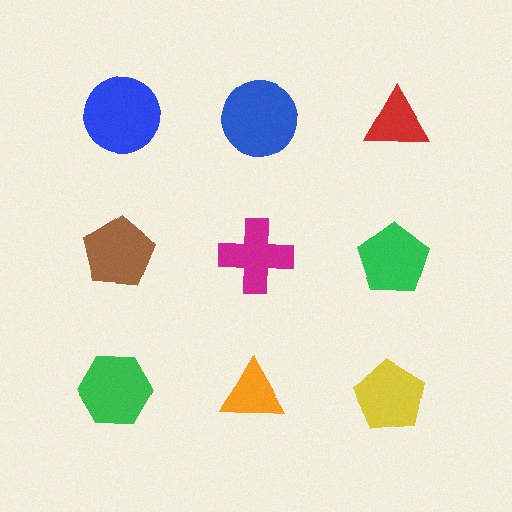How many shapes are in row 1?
3 shapes.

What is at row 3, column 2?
An orange triangle.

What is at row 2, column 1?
A brown pentagon.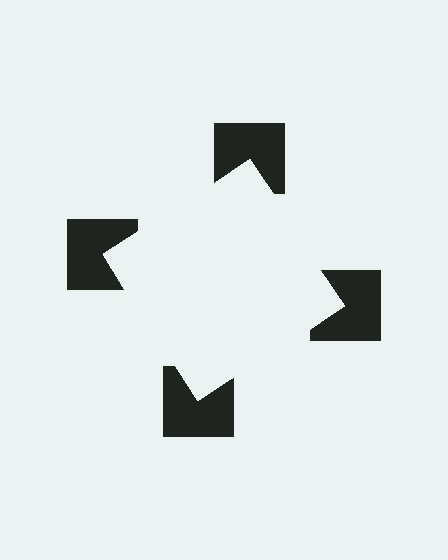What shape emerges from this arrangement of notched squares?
An illusory square — its edges are inferred from the aligned wedge cuts in the notched squares, not physically drawn.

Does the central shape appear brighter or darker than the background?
It typically appears slightly brighter than the background, even though no actual brightness change is drawn.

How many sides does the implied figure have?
4 sides.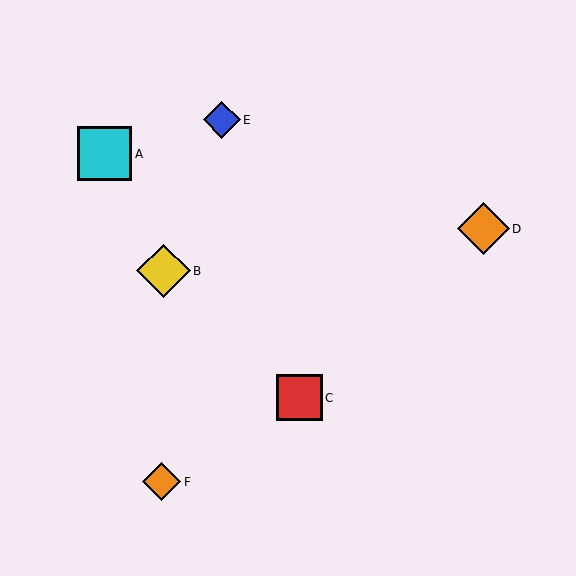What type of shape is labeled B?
Shape B is a yellow diamond.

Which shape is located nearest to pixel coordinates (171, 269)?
The yellow diamond (labeled B) at (163, 271) is nearest to that location.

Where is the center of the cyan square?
The center of the cyan square is at (105, 154).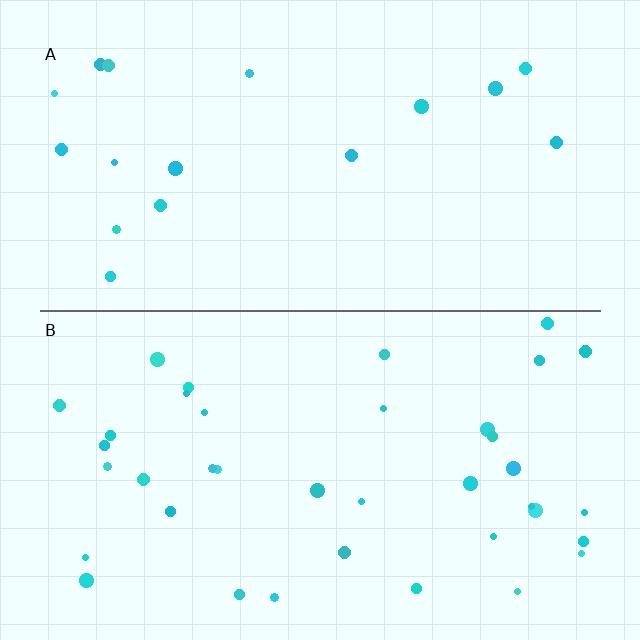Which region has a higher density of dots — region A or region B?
B (the bottom).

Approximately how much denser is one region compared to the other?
Approximately 2.2× — region B over region A.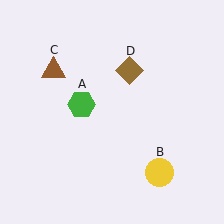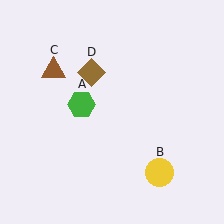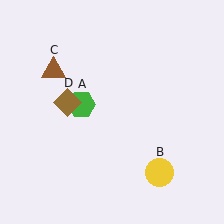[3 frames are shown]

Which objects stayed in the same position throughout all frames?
Green hexagon (object A) and yellow circle (object B) and brown triangle (object C) remained stationary.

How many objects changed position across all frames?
1 object changed position: brown diamond (object D).